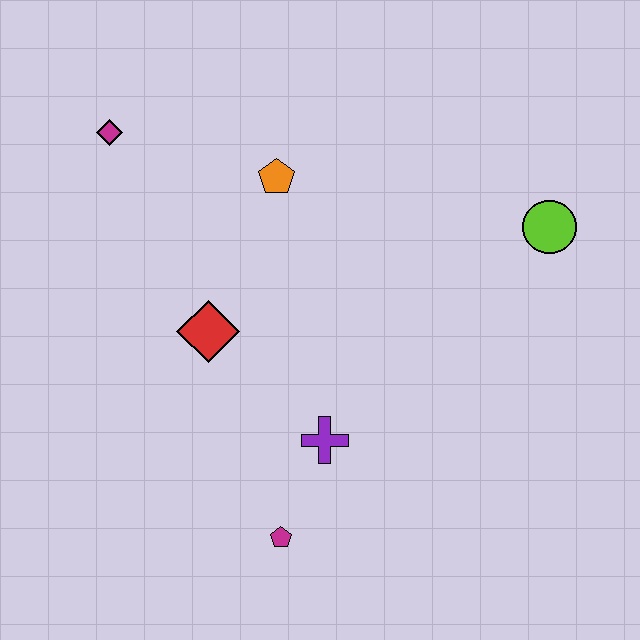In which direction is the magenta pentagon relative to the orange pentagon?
The magenta pentagon is below the orange pentagon.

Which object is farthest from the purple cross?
The magenta diamond is farthest from the purple cross.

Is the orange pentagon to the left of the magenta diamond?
No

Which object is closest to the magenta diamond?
The orange pentagon is closest to the magenta diamond.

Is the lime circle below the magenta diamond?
Yes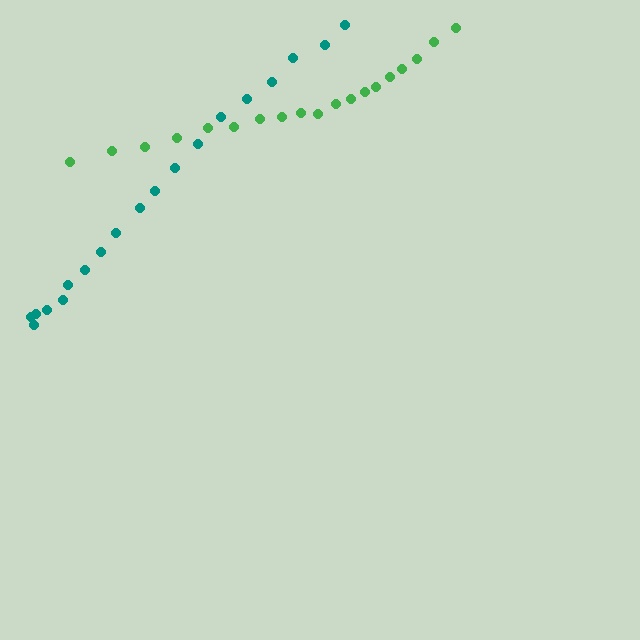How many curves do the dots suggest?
There are 2 distinct paths.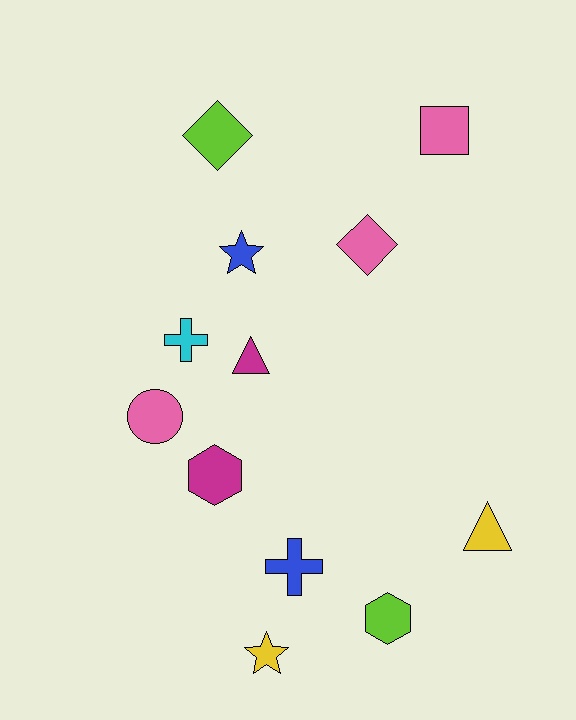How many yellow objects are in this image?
There are 2 yellow objects.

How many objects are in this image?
There are 12 objects.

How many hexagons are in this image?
There are 2 hexagons.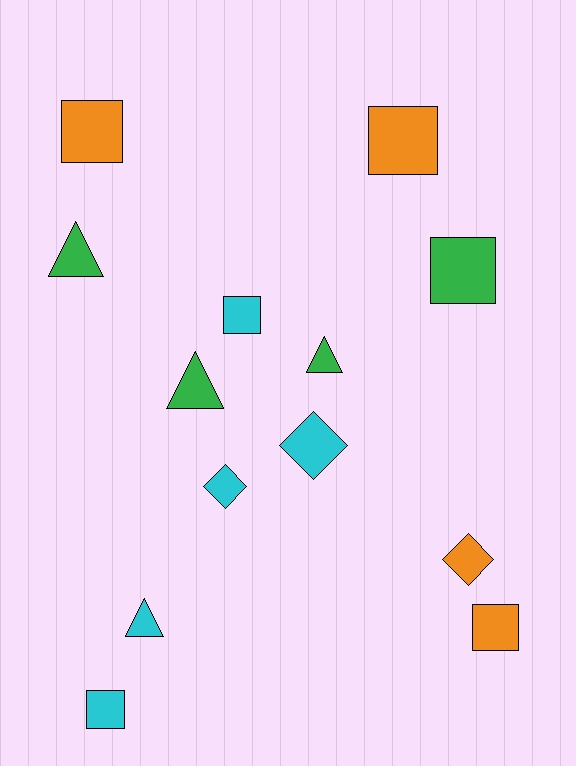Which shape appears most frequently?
Square, with 6 objects.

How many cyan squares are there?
There are 2 cyan squares.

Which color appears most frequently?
Cyan, with 5 objects.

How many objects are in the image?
There are 13 objects.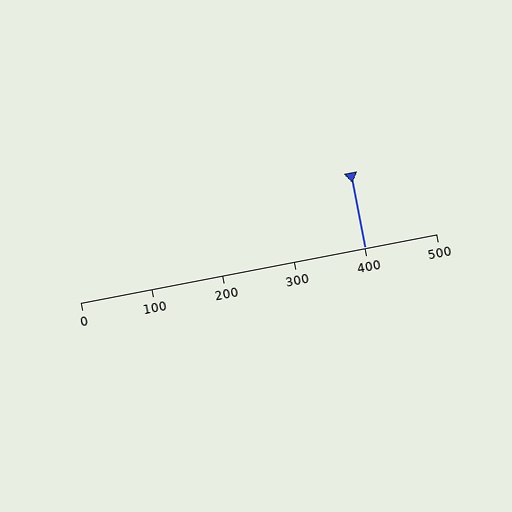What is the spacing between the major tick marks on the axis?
The major ticks are spaced 100 apart.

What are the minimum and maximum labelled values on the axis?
The axis runs from 0 to 500.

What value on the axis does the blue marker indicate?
The marker indicates approximately 400.